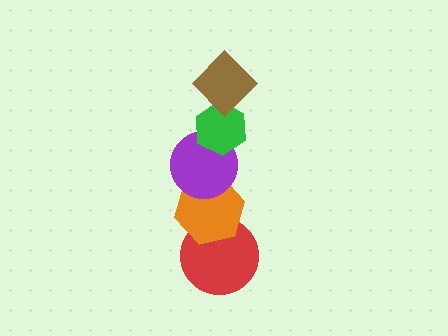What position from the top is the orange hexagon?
The orange hexagon is 4th from the top.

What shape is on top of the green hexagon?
The brown diamond is on top of the green hexagon.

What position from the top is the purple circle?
The purple circle is 3rd from the top.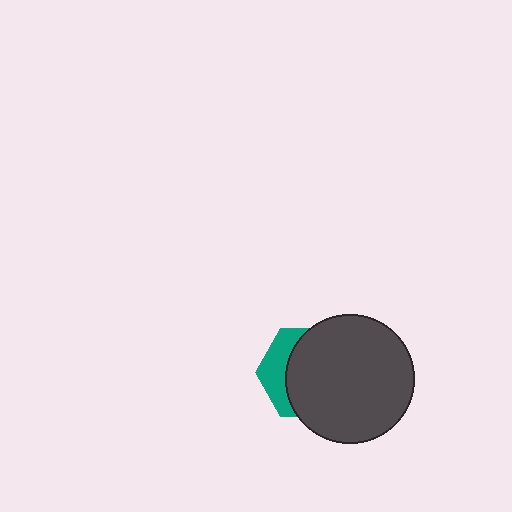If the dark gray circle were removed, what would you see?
You would see the complete teal hexagon.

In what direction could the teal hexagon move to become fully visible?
The teal hexagon could move left. That would shift it out from behind the dark gray circle entirely.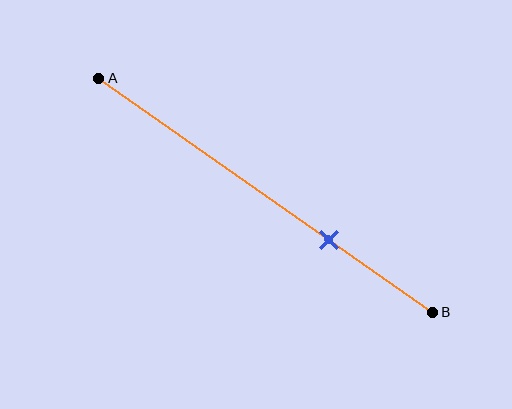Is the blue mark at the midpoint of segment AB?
No, the mark is at about 70% from A, not at the 50% midpoint.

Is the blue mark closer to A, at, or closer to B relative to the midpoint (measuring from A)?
The blue mark is closer to point B than the midpoint of segment AB.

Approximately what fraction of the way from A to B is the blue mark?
The blue mark is approximately 70% of the way from A to B.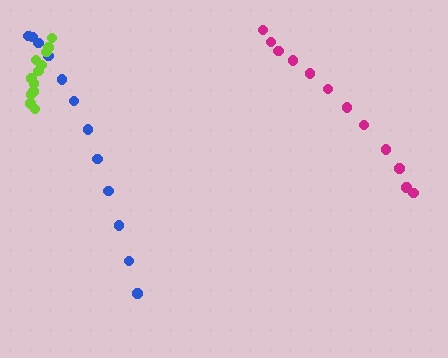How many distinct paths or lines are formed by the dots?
There are 3 distinct paths.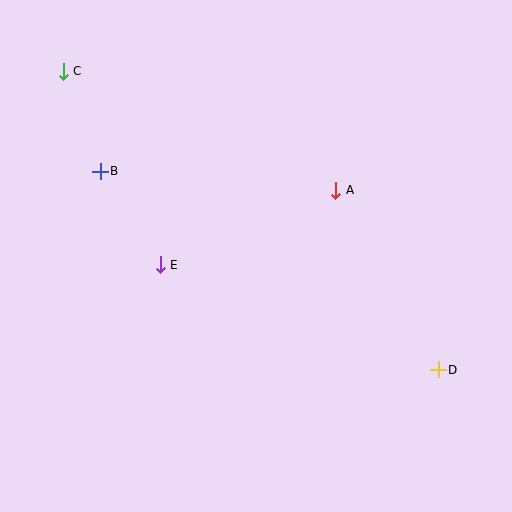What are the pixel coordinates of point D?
Point D is at (438, 370).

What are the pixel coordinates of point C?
Point C is at (63, 71).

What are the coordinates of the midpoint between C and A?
The midpoint between C and A is at (200, 131).